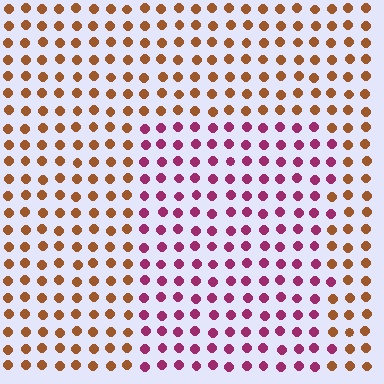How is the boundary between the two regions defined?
The boundary is defined purely by a slight shift in hue (about 59 degrees). Spacing, size, and orientation are identical on both sides.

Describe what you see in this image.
The image is filled with small brown elements in a uniform arrangement. A rectangle-shaped region is visible where the elements are tinted to a slightly different hue, forming a subtle color boundary.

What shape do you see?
I see a rectangle.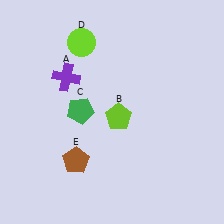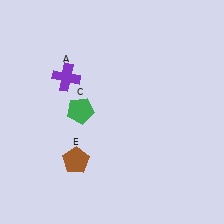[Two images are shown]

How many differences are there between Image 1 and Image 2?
There are 2 differences between the two images.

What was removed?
The lime pentagon (B), the lime circle (D) were removed in Image 2.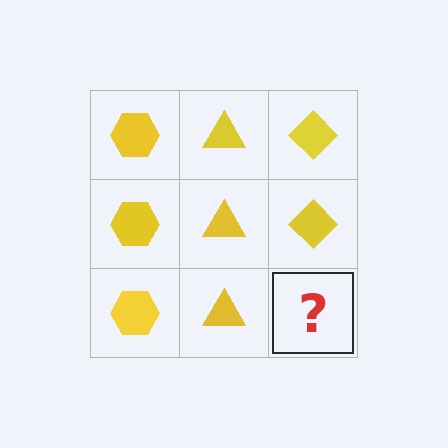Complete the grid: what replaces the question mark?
The question mark should be replaced with a yellow diamond.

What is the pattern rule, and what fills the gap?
The rule is that each column has a consistent shape. The gap should be filled with a yellow diamond.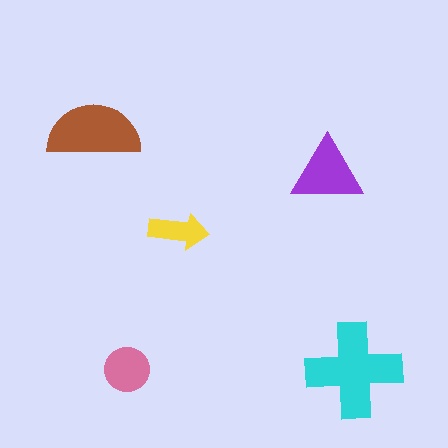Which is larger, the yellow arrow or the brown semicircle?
The brown semicircle.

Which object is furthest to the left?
The brown semicircle is leftmost.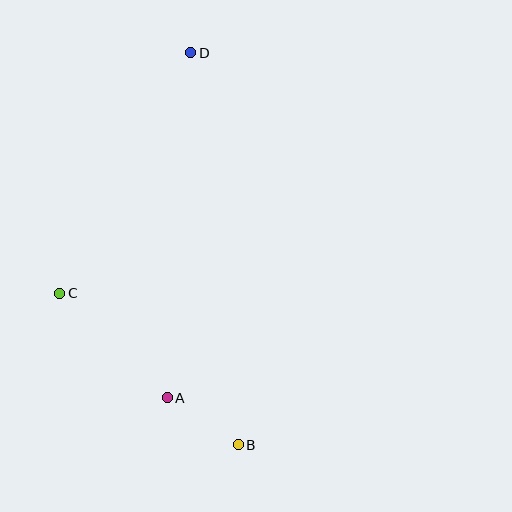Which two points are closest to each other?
Points A and B are closest to each other.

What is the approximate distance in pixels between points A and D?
The distance between A and D is approximately 346 pixels.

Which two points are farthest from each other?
Points B and D are farthest from each other.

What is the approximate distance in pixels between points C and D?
The distance between C and D is approximately 274 pixels.